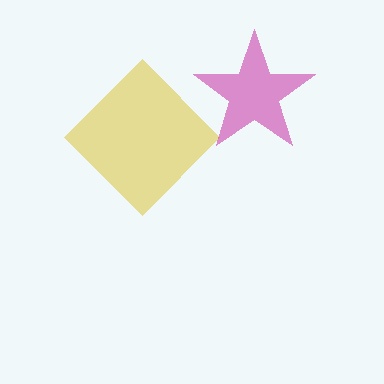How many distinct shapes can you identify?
There are 2 distinct shapes: a yellow diamond, a magenta star.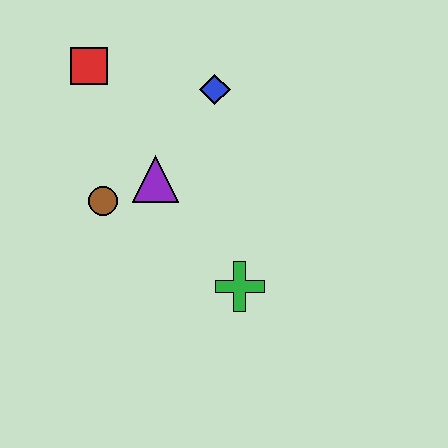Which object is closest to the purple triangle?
The brown circle is closest to the purple triangle.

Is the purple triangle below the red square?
Yes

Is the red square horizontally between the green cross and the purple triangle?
No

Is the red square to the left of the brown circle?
Yes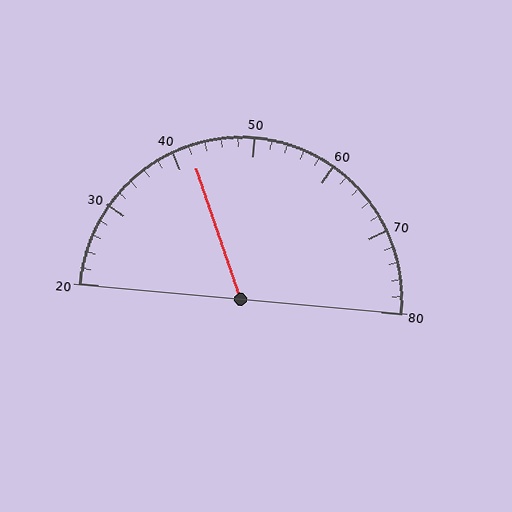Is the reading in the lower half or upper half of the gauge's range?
The reading is in the lower half of the range (20 to 80).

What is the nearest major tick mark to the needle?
The nearest major tick mark is 40.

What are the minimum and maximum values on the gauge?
The gauge ranges from 20 to 80.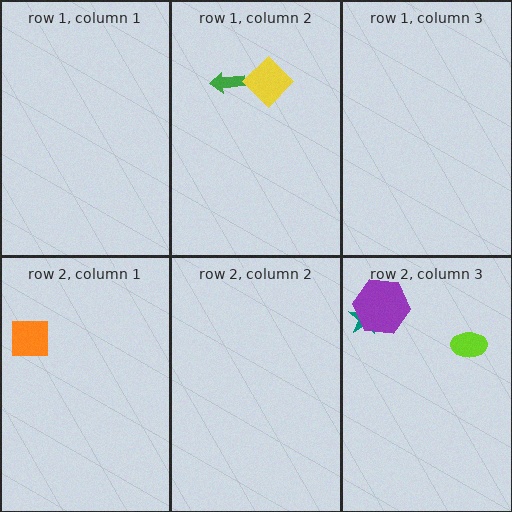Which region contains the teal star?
The row 2, column 3 region.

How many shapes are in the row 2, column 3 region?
3.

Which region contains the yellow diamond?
The row 1, column 2 region.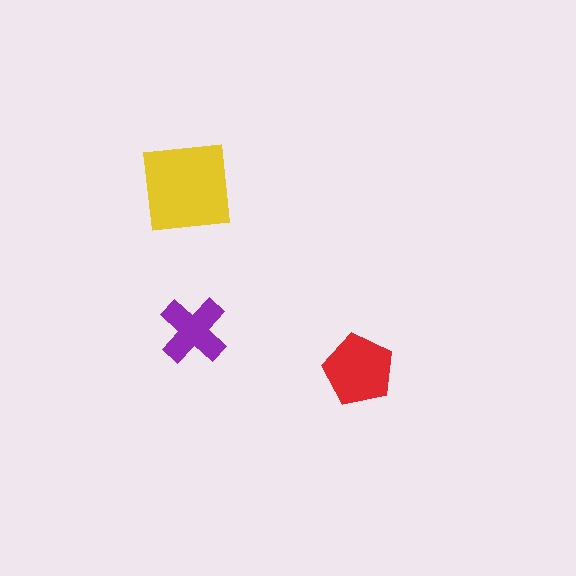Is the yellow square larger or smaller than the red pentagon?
Larger.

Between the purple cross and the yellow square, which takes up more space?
The yellow square.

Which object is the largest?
The yellow square.